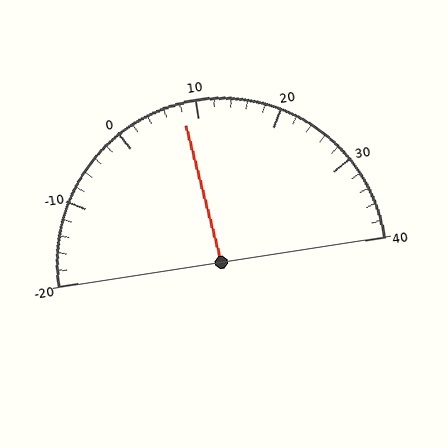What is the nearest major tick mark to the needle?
The nearest major tick mark is 10.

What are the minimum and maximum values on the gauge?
The gauge ranges from -20 to 40.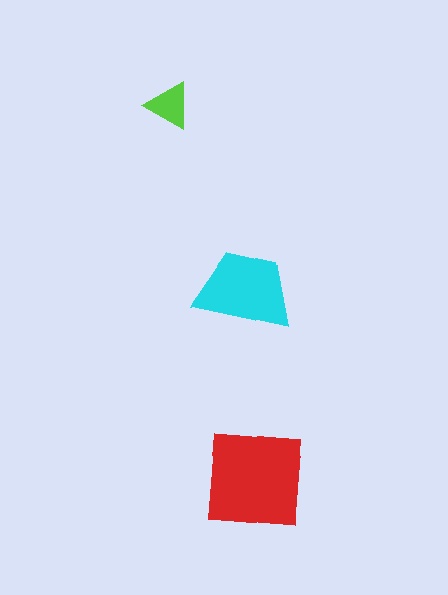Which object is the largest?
The red square.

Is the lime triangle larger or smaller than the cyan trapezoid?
Smaller.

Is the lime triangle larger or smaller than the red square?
Smaller.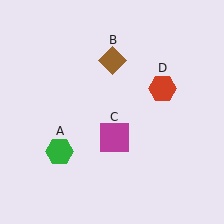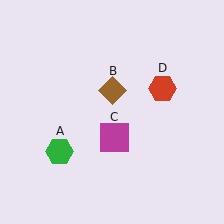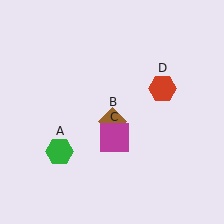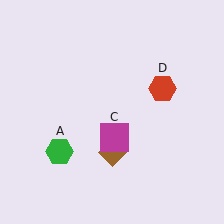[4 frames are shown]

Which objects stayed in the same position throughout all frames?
Green hexagon (object A) and magenta square (object C) and red hexagon (object D) remained stationary.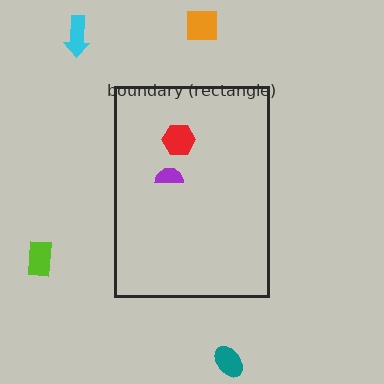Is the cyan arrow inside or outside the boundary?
Outside.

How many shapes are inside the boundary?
2 inside, 4 outside.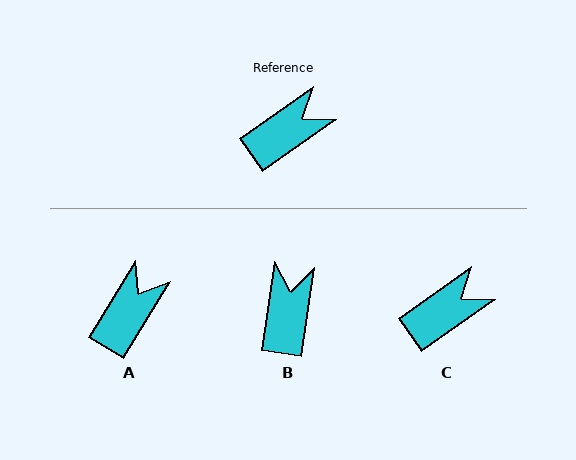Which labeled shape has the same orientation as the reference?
C.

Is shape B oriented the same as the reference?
No, it is off by about 47 degrees.